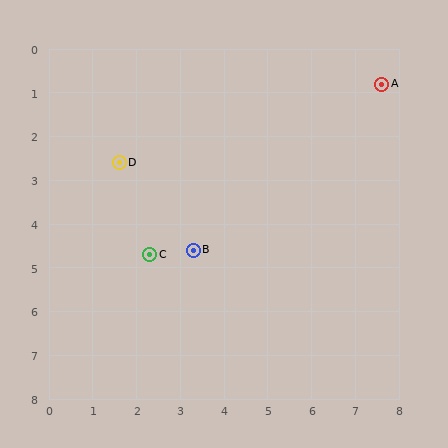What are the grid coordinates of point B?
Point B is at approximately (3.3, 4.6).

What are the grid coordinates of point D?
Point D is at approximately (1.6, 2.6).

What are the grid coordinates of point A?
Point A is at approximately (7.6, 0.8).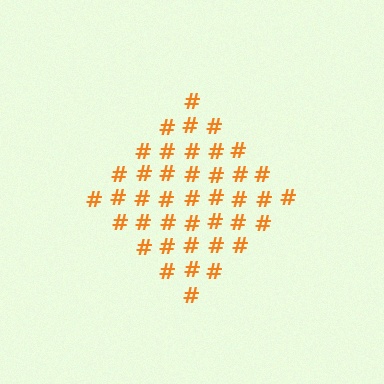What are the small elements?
The small elements are hash symbols.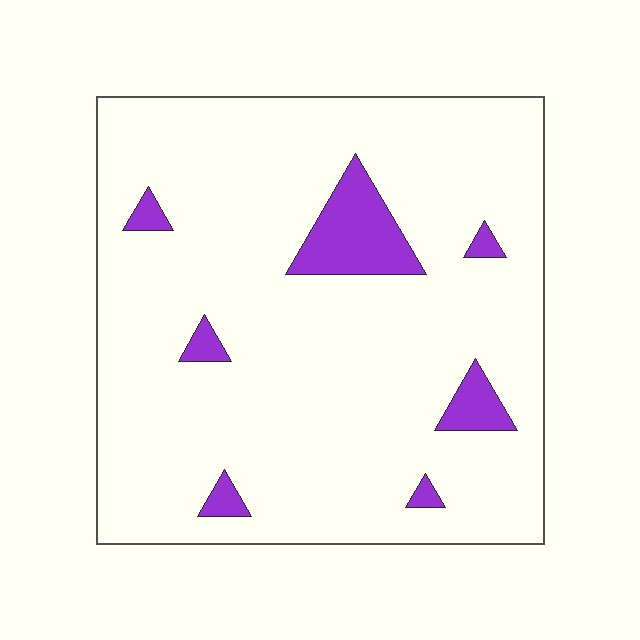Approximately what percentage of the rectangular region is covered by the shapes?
Approximately 10%.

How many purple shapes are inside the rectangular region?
7.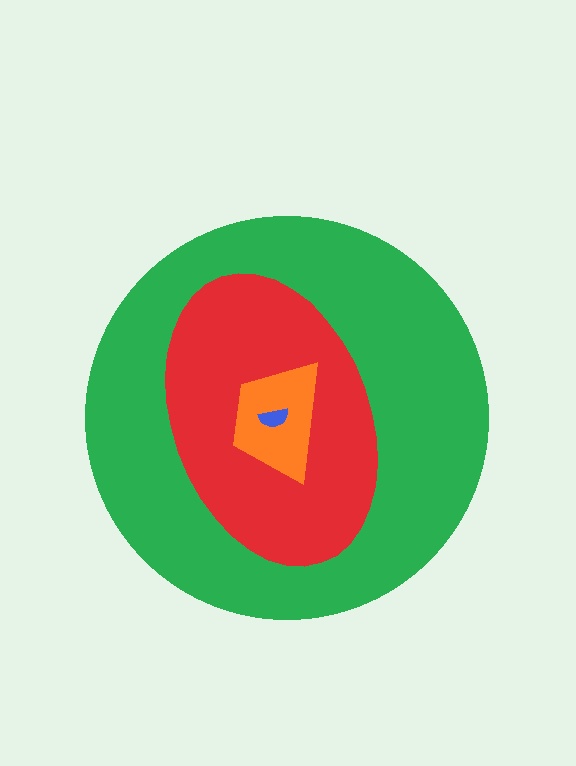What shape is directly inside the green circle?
The red ellipse.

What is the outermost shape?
The green circle.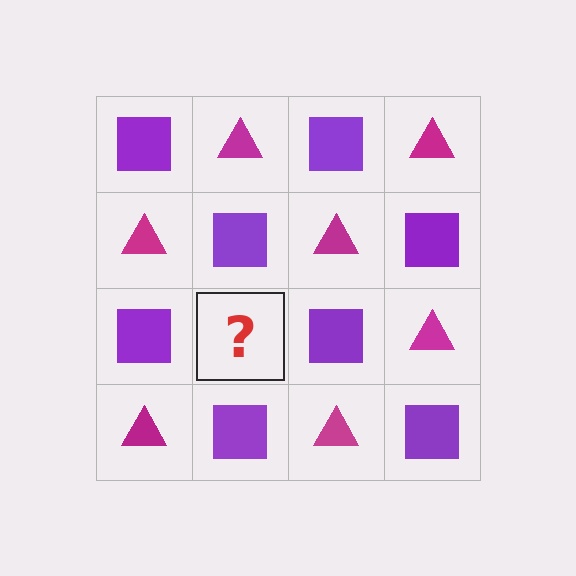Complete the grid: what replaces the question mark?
The question mark should be replaced with a magenta triangle.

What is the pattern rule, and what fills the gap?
The rule is that it alternates purple square and magenta triangle in a checkerboard pattern. The gap should be filled with a magenta triangle.